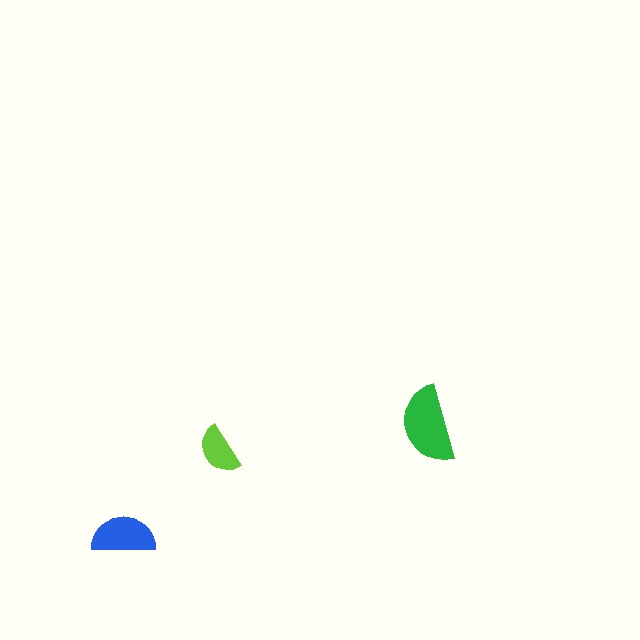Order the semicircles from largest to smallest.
the green one, the blue one, the lime one.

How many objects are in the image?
There are 3 objects in the image.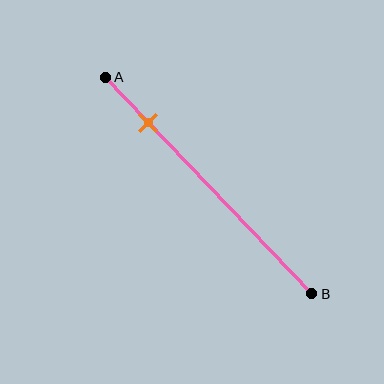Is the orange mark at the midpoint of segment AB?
No, the mark is at about 20% from A, not at the 50% midpoint.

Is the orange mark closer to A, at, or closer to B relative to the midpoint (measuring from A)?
The orange mark is closer to point A than the midpoint of segment AB.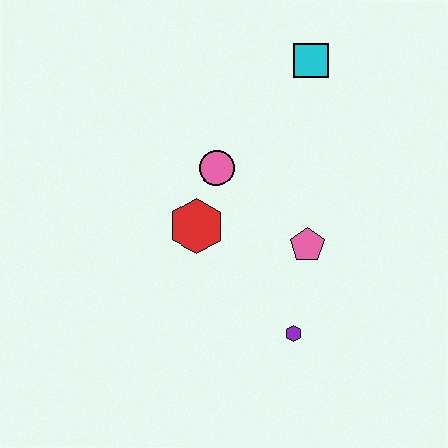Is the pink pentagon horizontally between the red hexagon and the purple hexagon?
No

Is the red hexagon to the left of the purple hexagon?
Yes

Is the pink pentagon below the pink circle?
Yes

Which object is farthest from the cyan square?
The purple hexagon is farthest from the cyan square.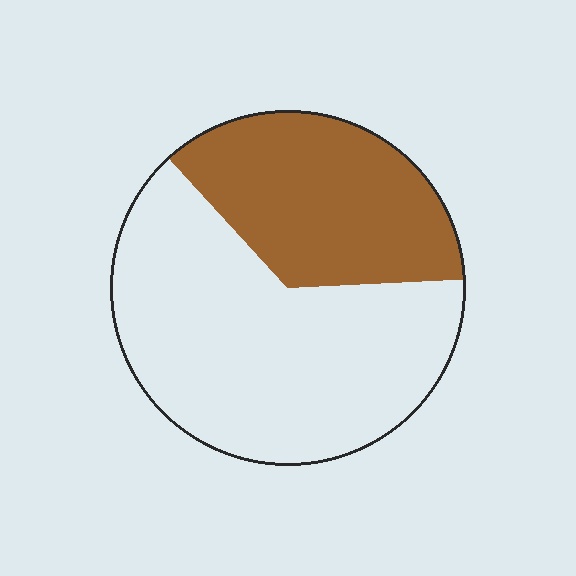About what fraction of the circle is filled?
About three eighths (3/8).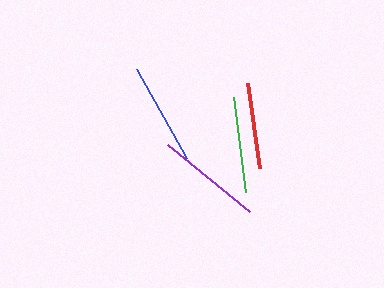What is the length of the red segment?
The red segment is approximately 86 pixels long.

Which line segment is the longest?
The purple line is the longest at approximately 106 pixels.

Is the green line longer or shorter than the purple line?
The purple line is longer than the green line.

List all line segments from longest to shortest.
From longest to shortest: purple, blue, green, red.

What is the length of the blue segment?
The blue segment is approximately 102 pixels long.